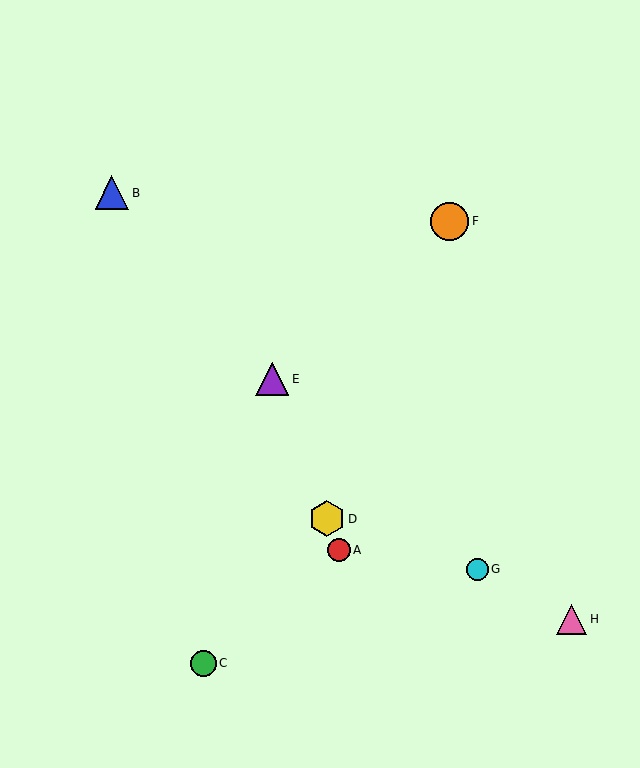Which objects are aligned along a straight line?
Objects A, D, E are aligned along a straight line.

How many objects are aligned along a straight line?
3 objects (A, D, E) are aligned along a straight line.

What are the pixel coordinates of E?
Object E is at (272, 379).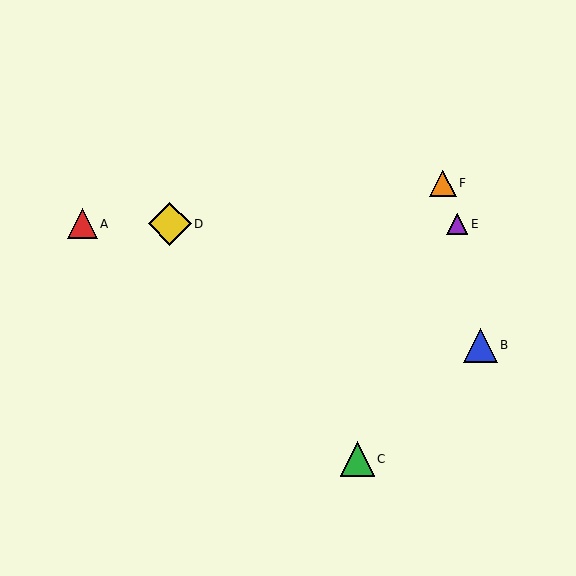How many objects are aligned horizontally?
3 objects (A, D, E) are aligned horizontally.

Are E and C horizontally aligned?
No, E is at y≈224 and C is at y≈459.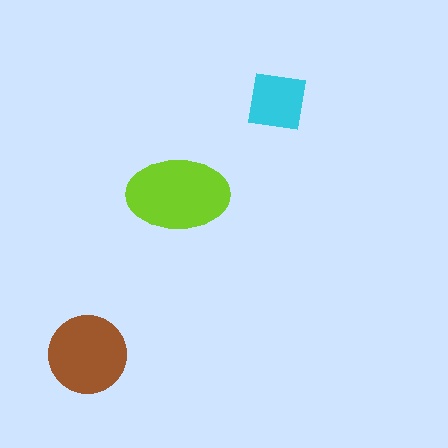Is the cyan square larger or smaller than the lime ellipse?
Smaller.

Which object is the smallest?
The cyan square.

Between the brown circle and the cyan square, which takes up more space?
The brown circle.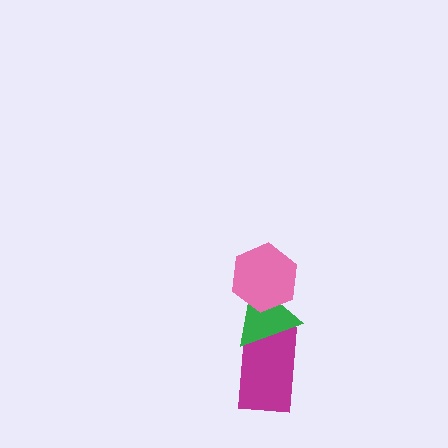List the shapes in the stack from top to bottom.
From top to bottom: the pink hexagon, the green triangle, the magenta rectangle.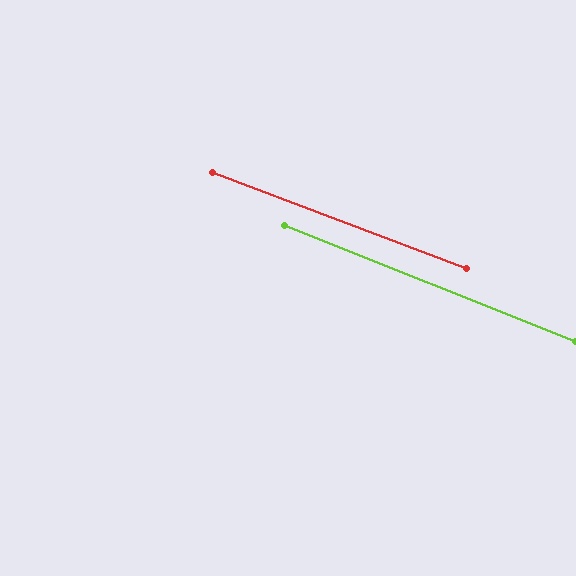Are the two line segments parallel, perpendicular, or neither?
Parallel — their directions differ by only 1.1°.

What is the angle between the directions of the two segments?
Approximately 1 degree.